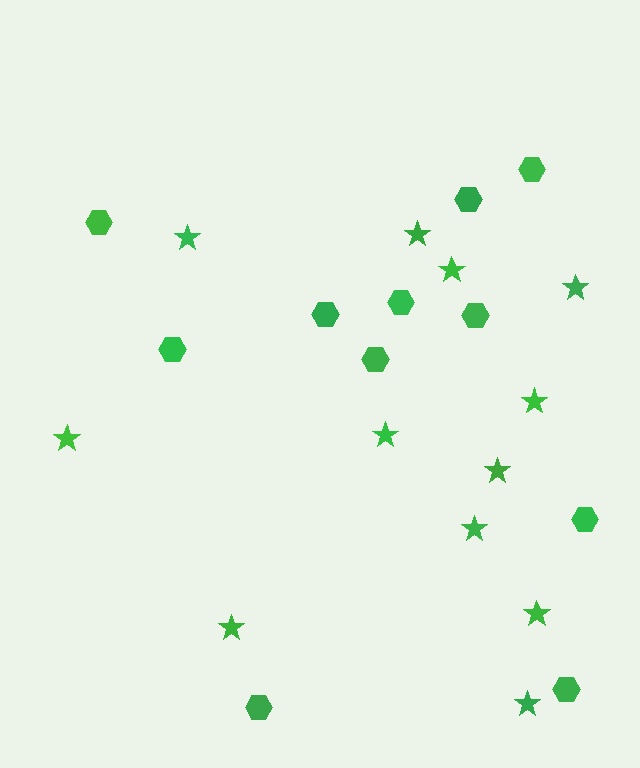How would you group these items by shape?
There are 2 groups: one group of hexagons (11) and one group of stars (12).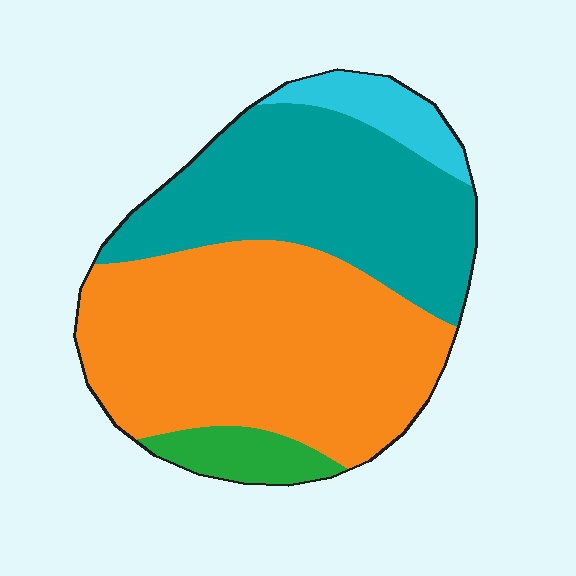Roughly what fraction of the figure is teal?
Teal takes up about three eighths (3/8) of the figure.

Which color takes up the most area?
Orange, at roughly 50%.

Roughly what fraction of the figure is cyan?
Cyan covers 7% of the figure.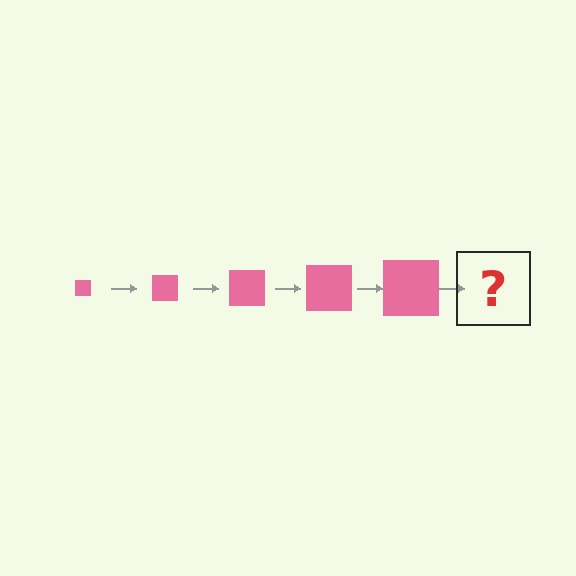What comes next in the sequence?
The next element should be a pink square, larger than the previous one.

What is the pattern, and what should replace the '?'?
The pattern is that the square gets progressively larger each step. The '?' should be a pink square, larger than the previous one.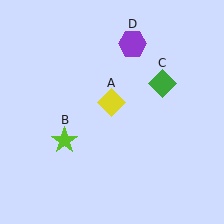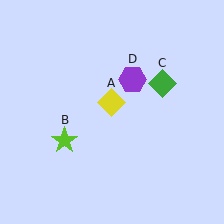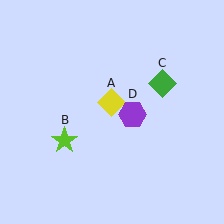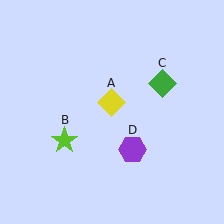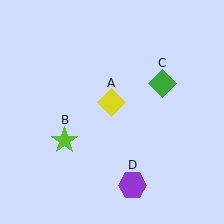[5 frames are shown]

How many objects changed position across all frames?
1 object changed position: purple hexagon (object D).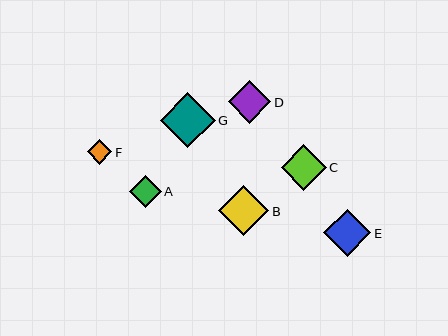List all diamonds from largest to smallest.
From largest to smallest: G, B, E, C, D, A, F.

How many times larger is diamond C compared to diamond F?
Diamond C is approximately 1.9 times the size of diamond F.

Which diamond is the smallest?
Diamond F is the smallest with a size of approximately 24 pixels.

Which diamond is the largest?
Diamond G is the largest with a size of approximately 55 pixels.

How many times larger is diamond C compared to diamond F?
Diamond C is approximately 1.9 times the size of diamond F.